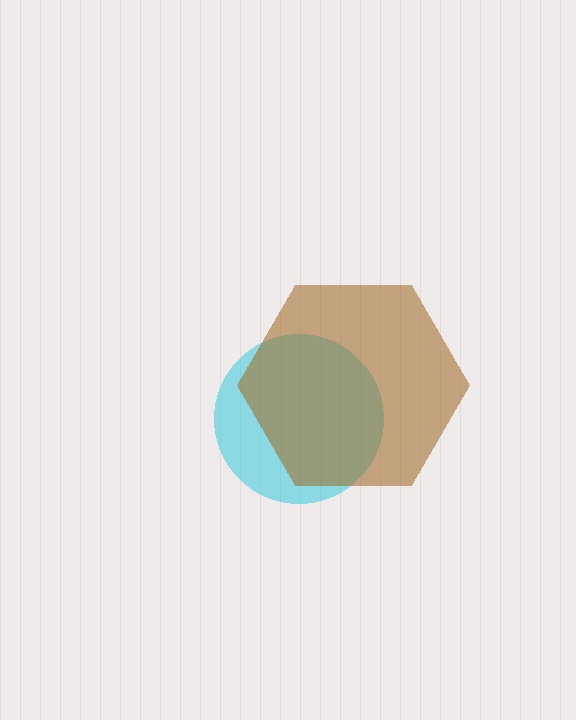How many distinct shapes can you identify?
There are 2 distinct shapes: a cyan circle, a brown hexagon.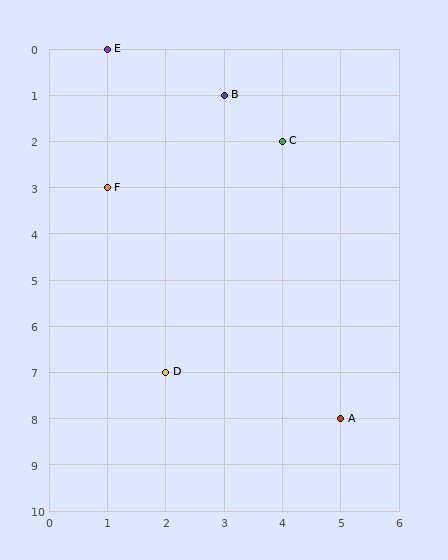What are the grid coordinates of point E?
Point E is at grid coordinates (1, 0).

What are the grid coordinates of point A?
Point A is at grid coordinates (5, 8).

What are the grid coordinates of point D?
Point D is at grid coordinates (2, 7).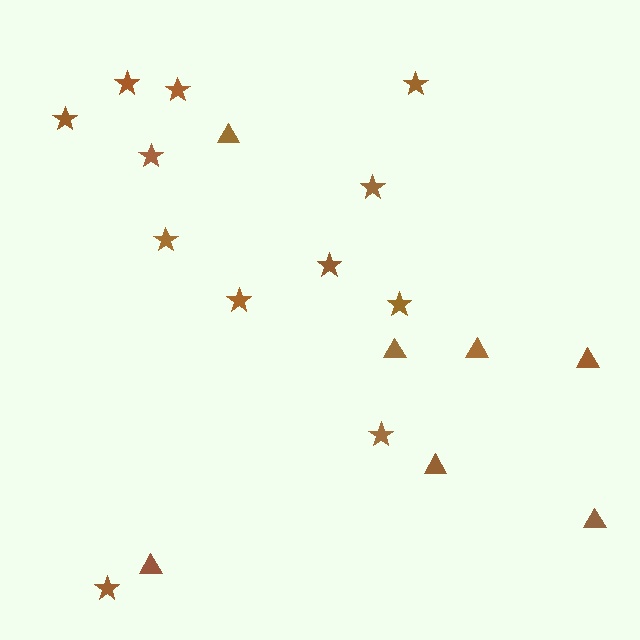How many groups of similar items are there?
There are 2 groups: one group of triangles (7) and one group of stars (12).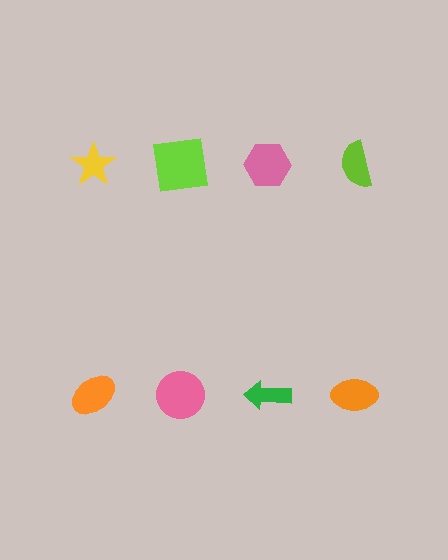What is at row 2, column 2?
A pink circle.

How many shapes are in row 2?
4 shapes.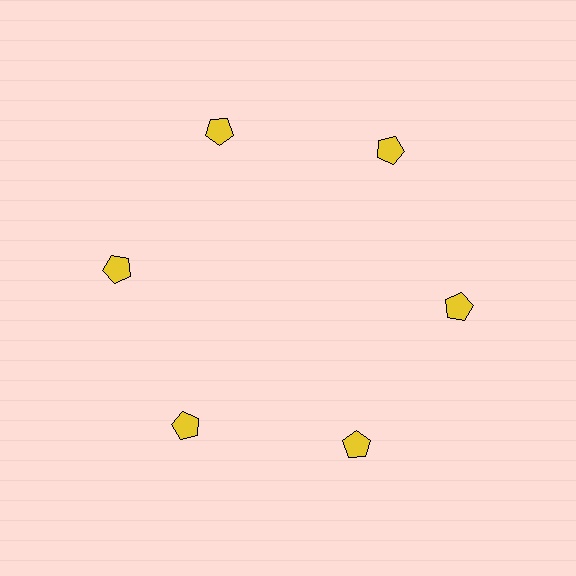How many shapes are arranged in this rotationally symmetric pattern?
There are 6 shapes, arranged in 6 groups of 1.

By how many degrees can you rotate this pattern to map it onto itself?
The pattern maps onto itself every 60 degrees of rotation.